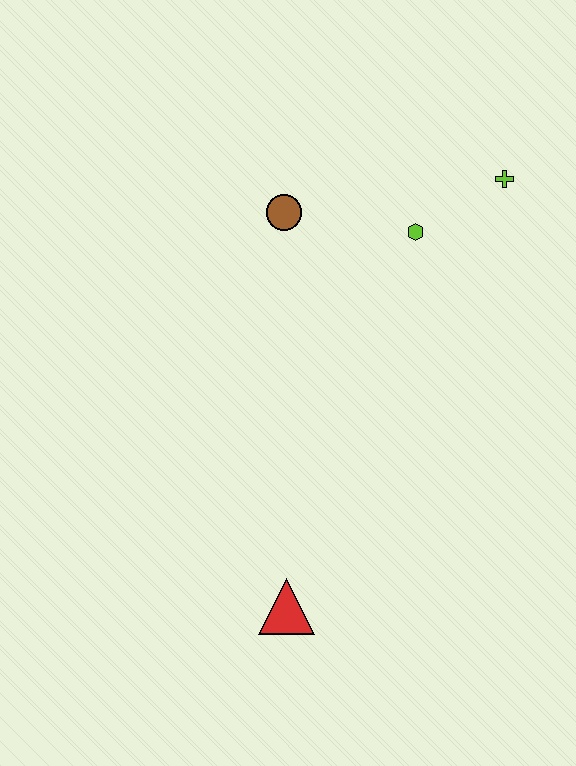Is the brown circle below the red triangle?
No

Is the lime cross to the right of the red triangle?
Yes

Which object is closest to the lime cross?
The lime hexagon is closest to the lime cross.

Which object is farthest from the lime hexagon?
The red triangle is farthest from the lime hexagon.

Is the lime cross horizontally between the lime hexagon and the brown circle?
No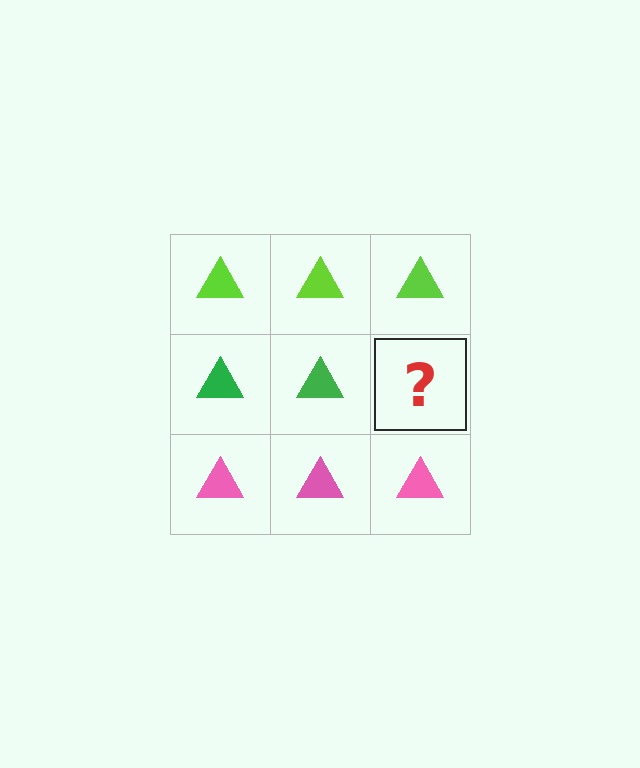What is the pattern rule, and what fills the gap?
The rule is that each row has a consistent color. The gap should be filled with a green triangle.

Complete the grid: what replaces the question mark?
The question mark should be replaced with a green triangle.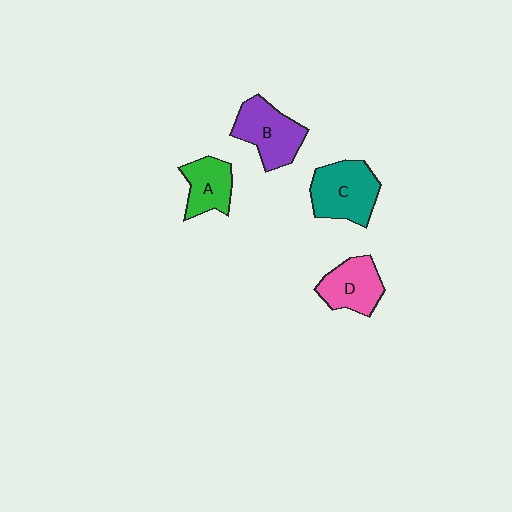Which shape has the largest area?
Shape C (teal).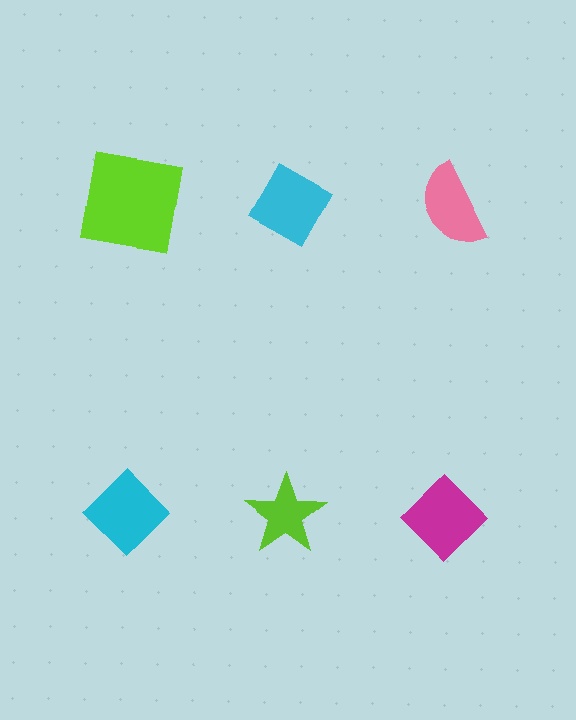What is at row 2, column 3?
A magenta diamond.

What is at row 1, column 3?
A pink semicircle.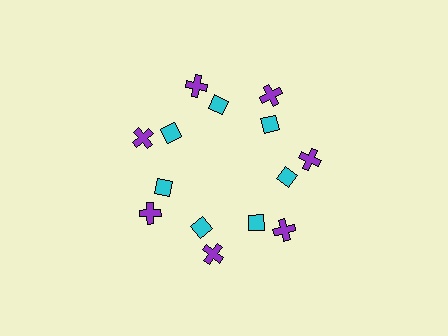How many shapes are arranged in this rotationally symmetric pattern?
There are 14 shapes, arranged in 7 groups of 2.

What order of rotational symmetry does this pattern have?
This pattern has 7-fold rotational symmetry.